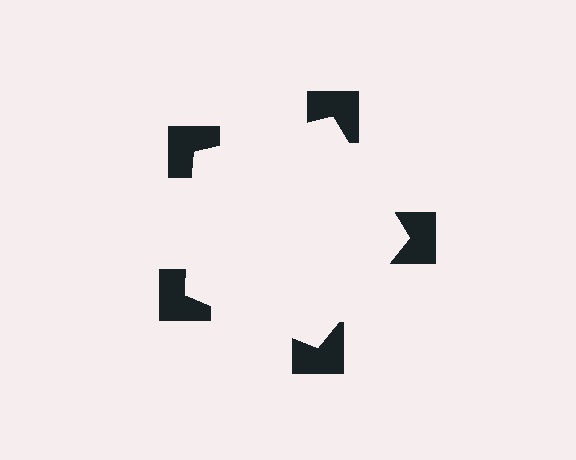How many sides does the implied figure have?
5 sides.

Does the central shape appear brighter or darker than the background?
It typically appears slightly brighter than the background, even though no actual brightness change is drawn.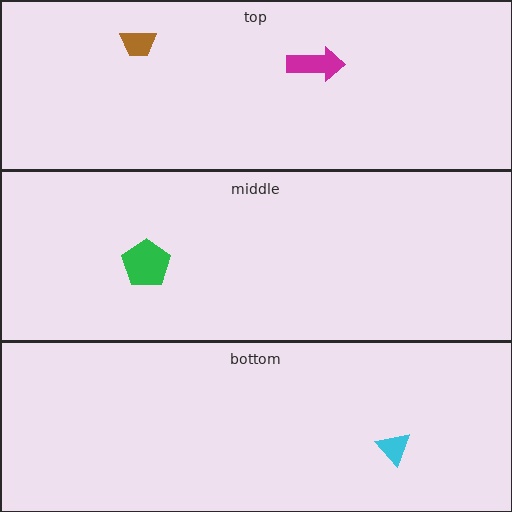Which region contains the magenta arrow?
The top region.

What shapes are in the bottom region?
The cyan triangle.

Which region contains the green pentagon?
The middle region.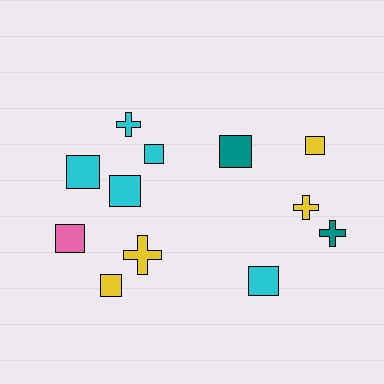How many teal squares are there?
There is 1 teal square.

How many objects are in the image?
There are 12 objects.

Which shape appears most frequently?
Square, with 8 objects.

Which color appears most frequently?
Cyan, with 5 objects.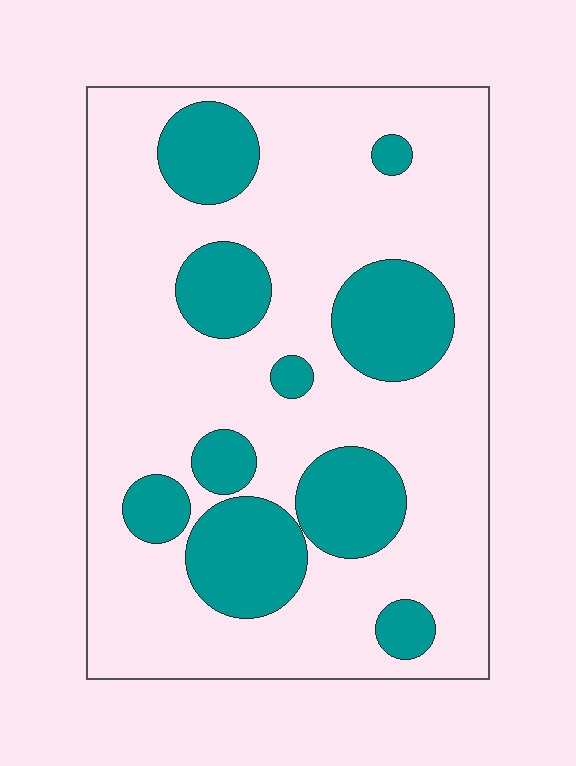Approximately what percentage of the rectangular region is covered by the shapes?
Approximately 25%.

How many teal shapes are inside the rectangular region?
10.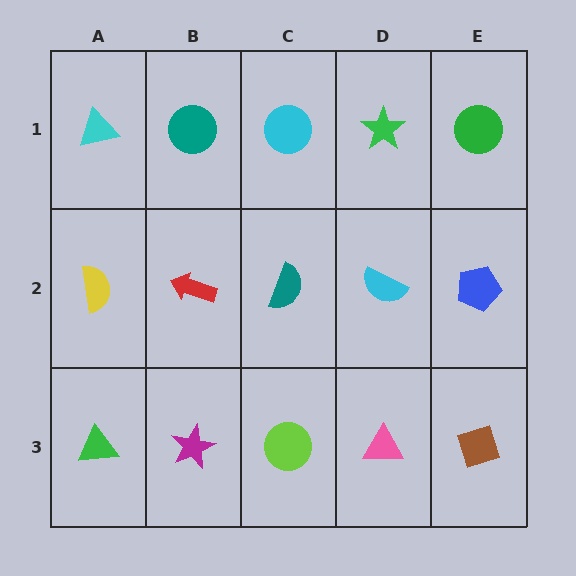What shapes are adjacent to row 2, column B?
A teal circle (row 1, column B), a magenta star (row 3, column B), a yellow semicircle (row 2, column A), a teal semicircle (row 2, column C).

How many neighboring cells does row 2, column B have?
4.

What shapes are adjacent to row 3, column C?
A teal semicircle (row 2, column C), a magenta star (row 3, column B), a pink triangle (row 3, column D).